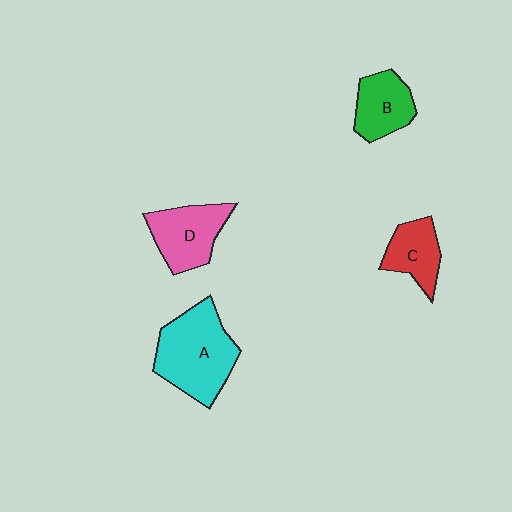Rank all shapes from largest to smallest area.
From largest to smallest: A (cyan), D (pink), B (green), C (red).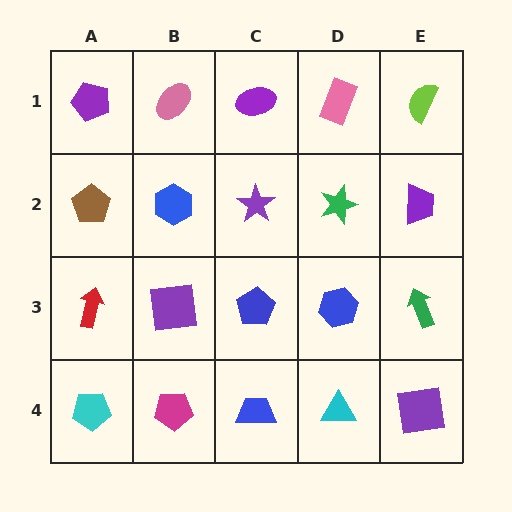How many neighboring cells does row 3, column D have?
4.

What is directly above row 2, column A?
A purple pentagon.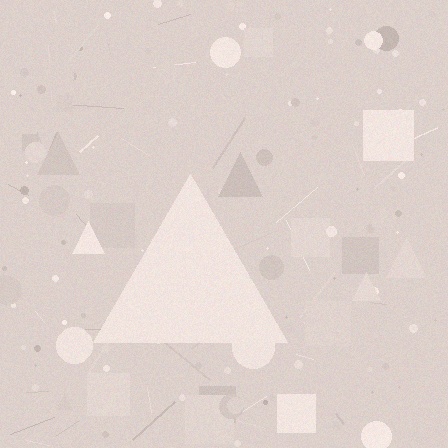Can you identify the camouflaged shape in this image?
The camouflaged shape is a triangle.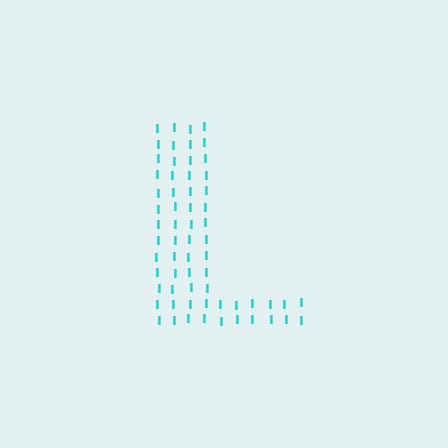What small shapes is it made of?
It is made of small letter I's.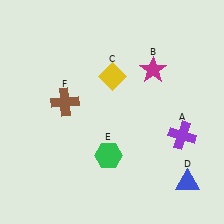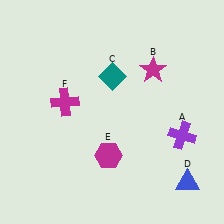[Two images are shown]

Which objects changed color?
C changed from yellow to teal. E changed from green to magenta. F changed from brown to magenta.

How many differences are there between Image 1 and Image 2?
There are 3 differences between the two images.